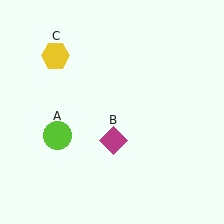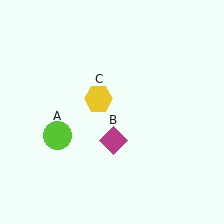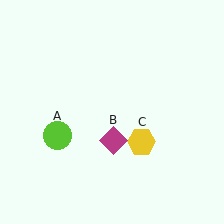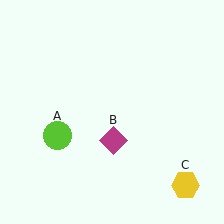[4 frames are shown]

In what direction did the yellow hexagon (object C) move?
The yellow hexagon (object C) moved down and to the right.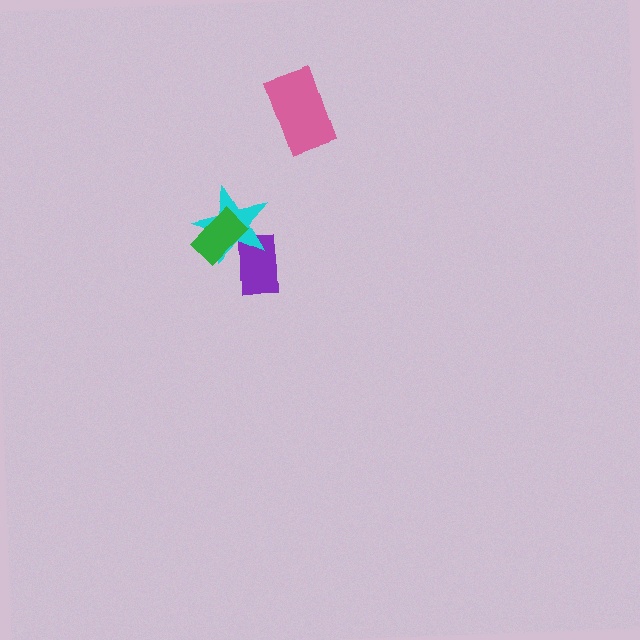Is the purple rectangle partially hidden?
Yes, it is partially covered by another shape.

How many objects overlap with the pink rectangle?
0 objects overlap with the pink rectangle.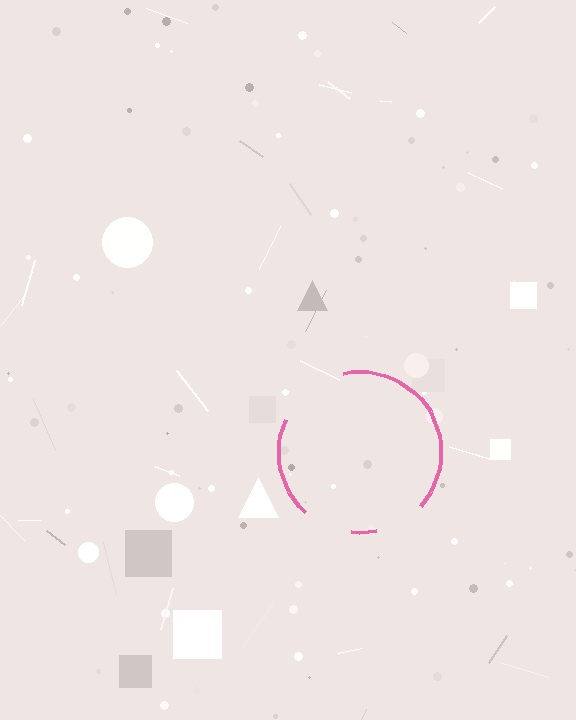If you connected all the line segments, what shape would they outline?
They would outline a circle.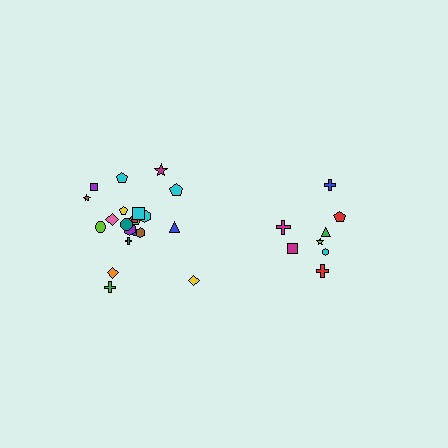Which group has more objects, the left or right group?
The left group.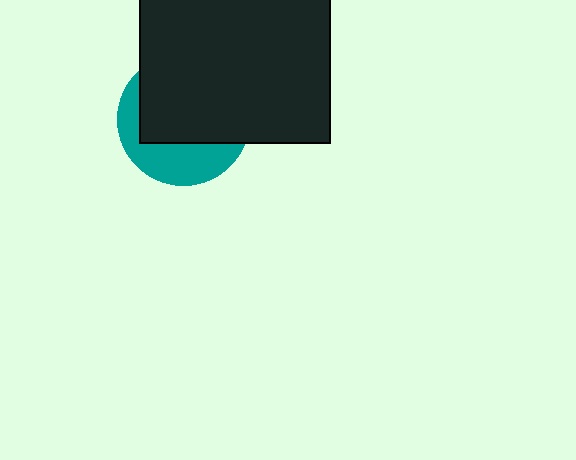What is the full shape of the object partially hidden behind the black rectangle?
The partially hidden object is a teal circle.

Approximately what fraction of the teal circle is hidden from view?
Roughly 63% of the teal circle is hidden behind the black rectangle.